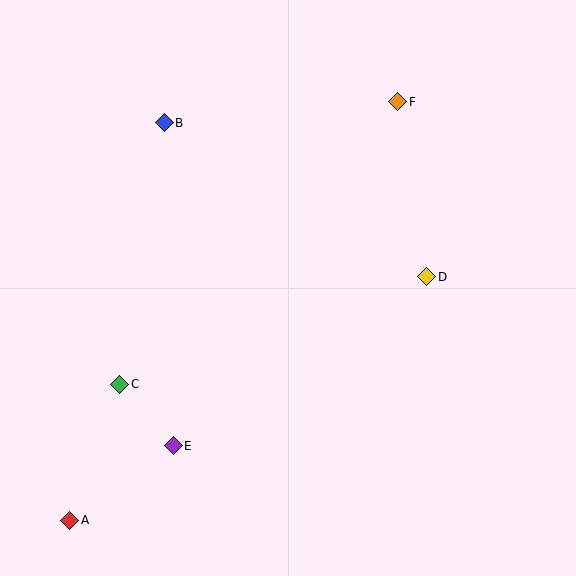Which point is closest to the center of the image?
Point D at (427, 277) is closest to the center.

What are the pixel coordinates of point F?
Point F is at (398, 102).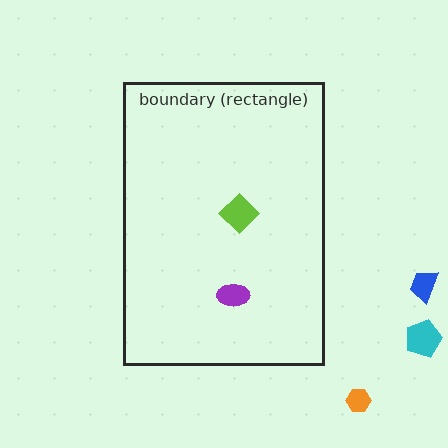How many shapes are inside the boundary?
2 inside, 3 outside.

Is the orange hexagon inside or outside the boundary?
Outside.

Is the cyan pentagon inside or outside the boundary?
Outside.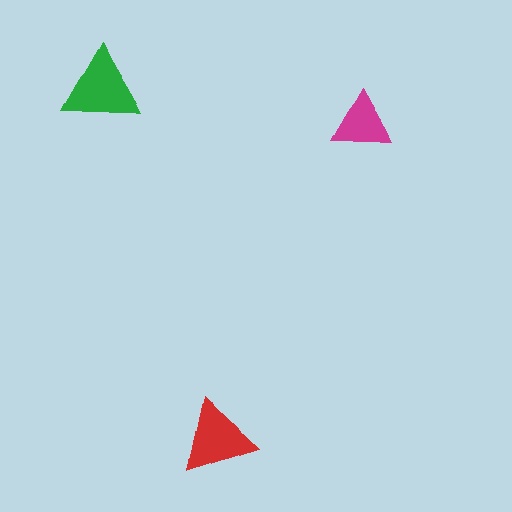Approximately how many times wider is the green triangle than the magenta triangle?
About 1.5 times wider.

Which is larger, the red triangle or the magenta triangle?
The red one.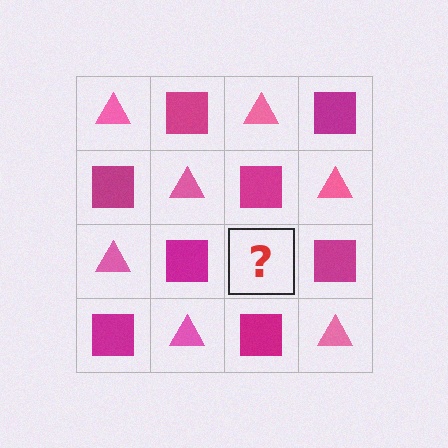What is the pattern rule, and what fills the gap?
The rule is that it alternates pink triangle and magenta square in a checkerboard pattern. The gap should be filled with a pink triangle.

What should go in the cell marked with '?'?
The missing cell should contain a pink triangle.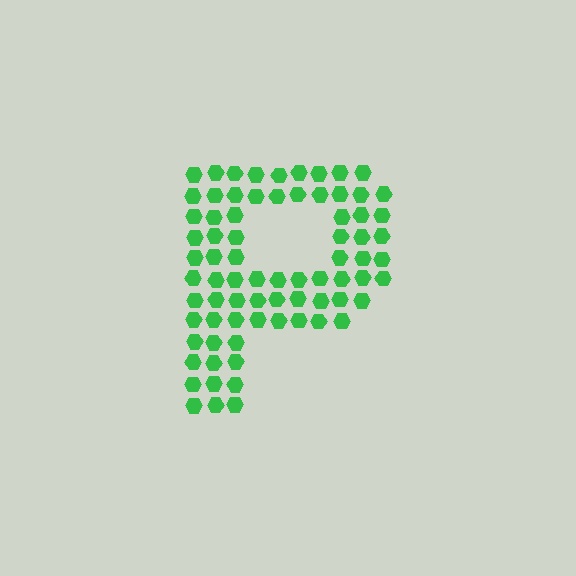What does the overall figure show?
The overall figure shows the letter P.